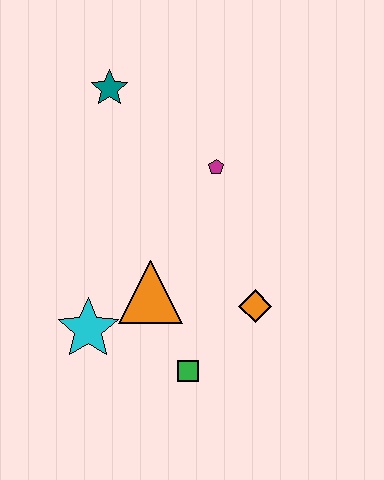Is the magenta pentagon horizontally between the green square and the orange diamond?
Yes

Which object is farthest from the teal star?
The green square is farthest from the teal star.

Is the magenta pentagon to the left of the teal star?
No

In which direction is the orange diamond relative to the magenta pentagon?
The orange diamond is below the magenta pentagon.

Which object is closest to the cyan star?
The orange triangle is closest to the cyan star.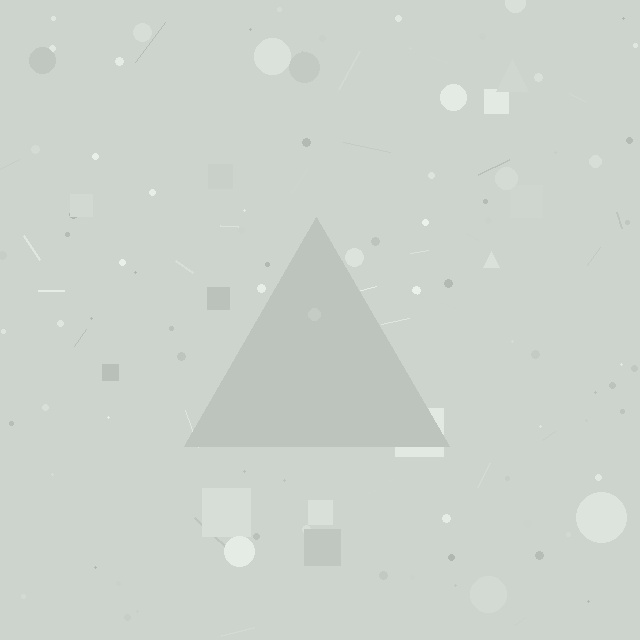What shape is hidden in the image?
A triangle is hidden in the image.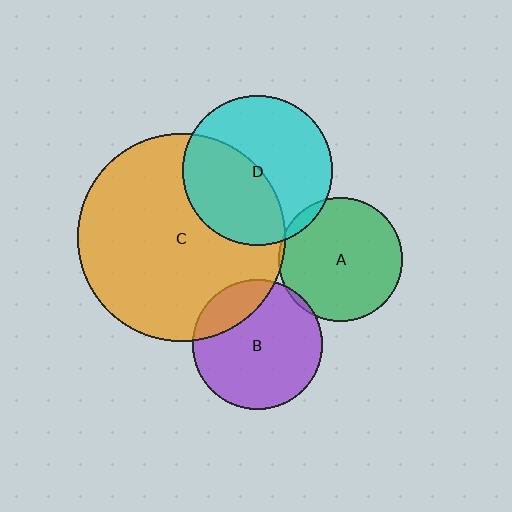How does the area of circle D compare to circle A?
Approximately 1.5 times.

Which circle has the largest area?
Circle C (orange).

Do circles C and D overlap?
Yes.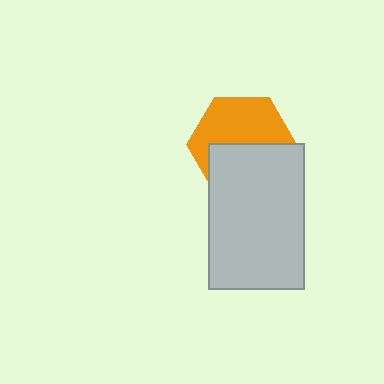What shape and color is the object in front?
The object in front is a light gray rectangle.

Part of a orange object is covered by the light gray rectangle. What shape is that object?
It is a hexagon.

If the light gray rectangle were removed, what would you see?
You would see the complete orange hexagon.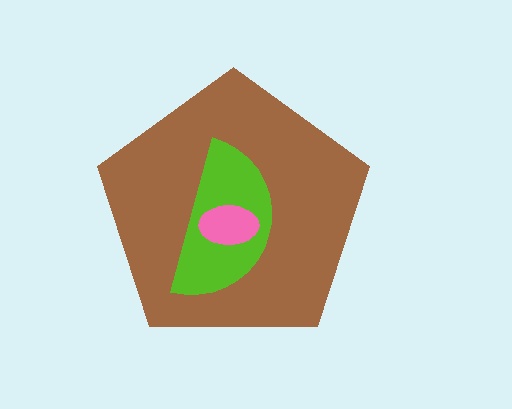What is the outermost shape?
The brown pentagon.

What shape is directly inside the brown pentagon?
The lime semicircle.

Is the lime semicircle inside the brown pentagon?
Yes.